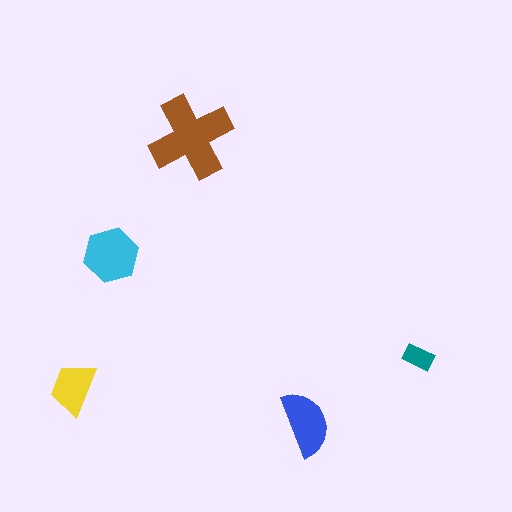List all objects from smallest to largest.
The teal rectangle, the yellow trapezoid, the blue semicircle, the cyan hexagon, the brown cross.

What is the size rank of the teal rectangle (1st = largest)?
5th.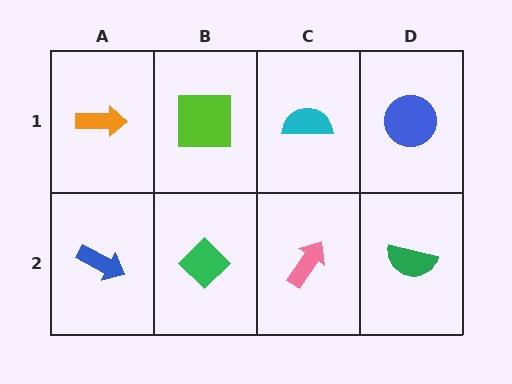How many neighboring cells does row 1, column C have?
3.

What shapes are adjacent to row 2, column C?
A cyan semicircle (row 1, column C), a green diamond (row 2, column B), a green semicircle (row 2, column D).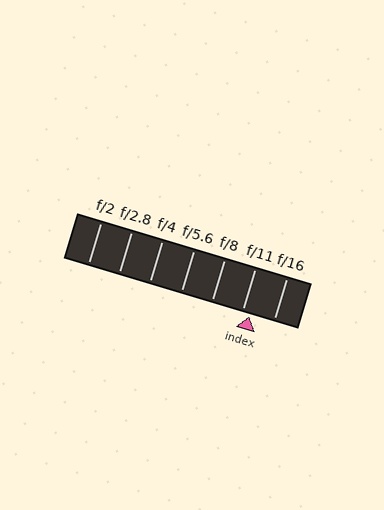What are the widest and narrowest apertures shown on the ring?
The widest aperture shown is f/2 and the narrowest is f/16.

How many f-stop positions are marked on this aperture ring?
There are 7 f-stop positions marked.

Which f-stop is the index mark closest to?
The index mark is closest to f/11.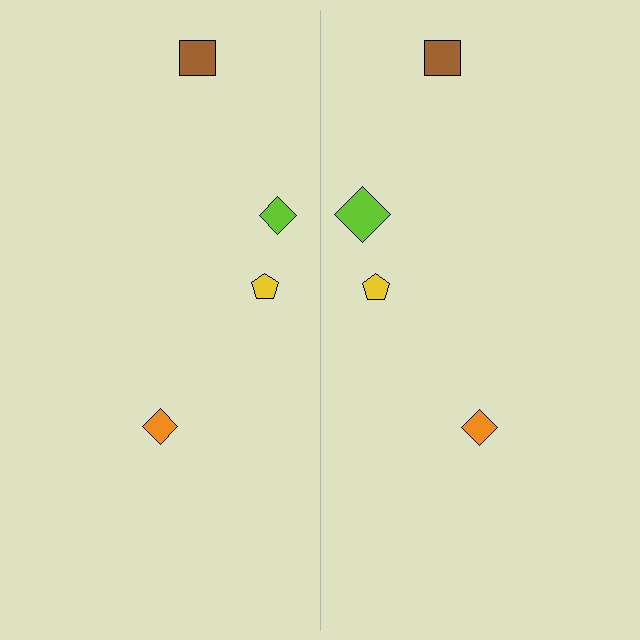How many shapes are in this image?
There are 8 shapes in this image.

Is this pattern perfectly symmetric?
No, the pattern is not perfectly symmetric. The lime diamond on the right side has a different size than its mirror counterpart.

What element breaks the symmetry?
The lime diamond on the right side has a different size than its mirror counterpart.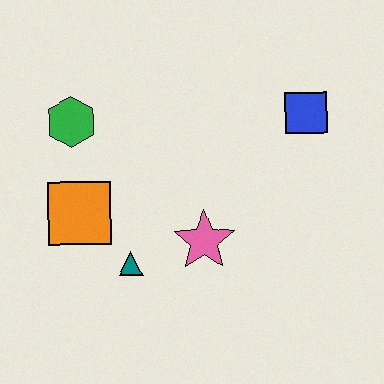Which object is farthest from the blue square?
The orange square is farthest from the blue square.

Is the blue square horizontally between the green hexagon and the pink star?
No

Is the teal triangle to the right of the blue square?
No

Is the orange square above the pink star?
Yes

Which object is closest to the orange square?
The teal triangle is closest to the orange square.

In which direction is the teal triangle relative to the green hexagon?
The teal triangle is below the green hexagon.